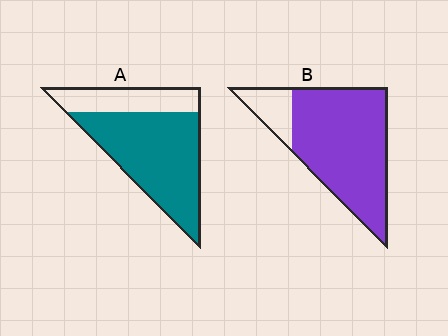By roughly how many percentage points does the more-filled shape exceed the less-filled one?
By roughly 10 percentage points (B over A).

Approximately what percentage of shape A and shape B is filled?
A is approximately 70% and B is approximately 85%.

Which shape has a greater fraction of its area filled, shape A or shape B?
Shape B.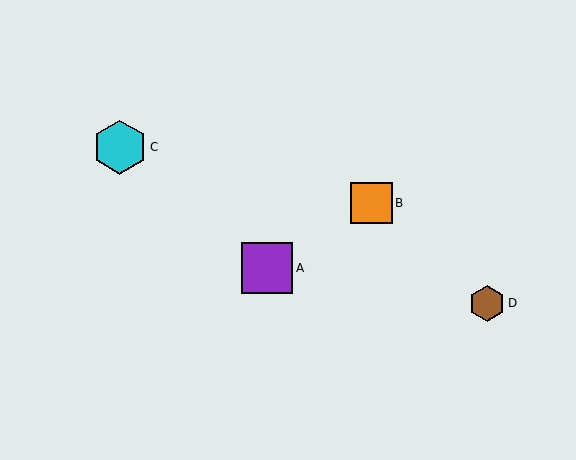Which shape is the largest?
The cyan hexagon (labeled C) is the largest.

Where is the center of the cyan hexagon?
The center of the cyan hexagon is at (120, 147).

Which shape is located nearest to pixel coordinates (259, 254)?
The purple square (labeled A) at (267, 268) is nearest to that location.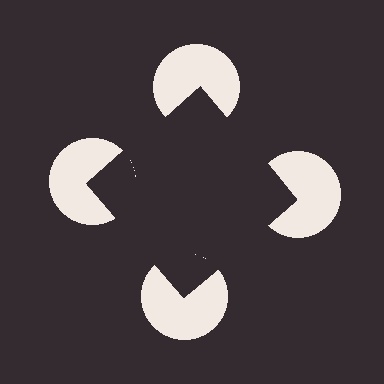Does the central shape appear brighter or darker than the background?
It typically appears slightly darker than the background, even though no actual brightness change is drawn.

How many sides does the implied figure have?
4 sides.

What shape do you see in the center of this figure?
An illusory square — its edges are inferred from the aligned wedge cuts in the pac-man discs, not physically drawn.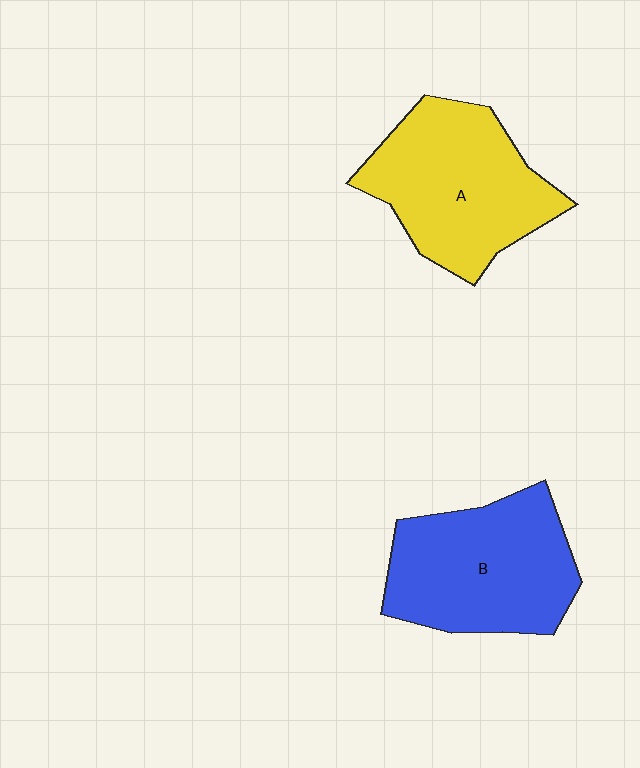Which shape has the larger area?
Shape A (yellow).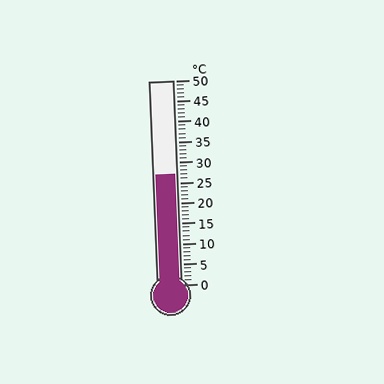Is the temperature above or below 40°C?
The temperature is below 40°C.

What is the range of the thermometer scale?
The thermometer scale ranges from 0°C to 50°C.